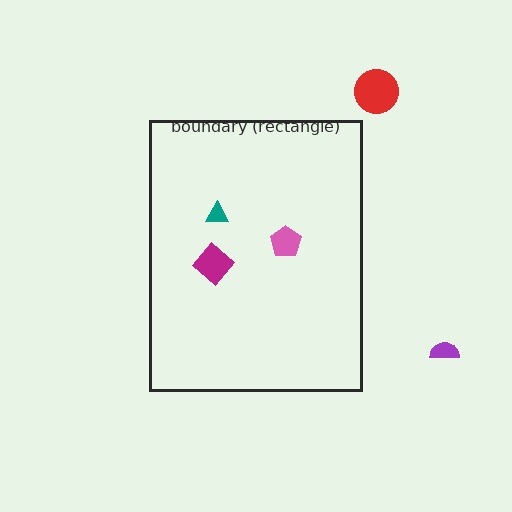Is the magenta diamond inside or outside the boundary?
Inside.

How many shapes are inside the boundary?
3 inside, 2 outside.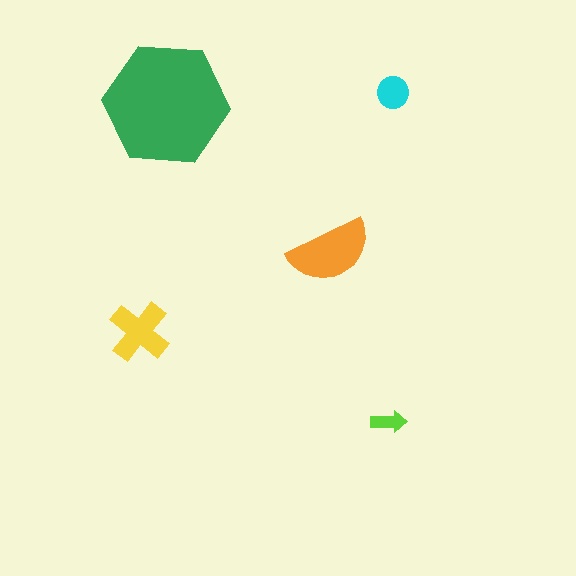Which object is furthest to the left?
The yellow cross is leftmost.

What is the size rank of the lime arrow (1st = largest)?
5th.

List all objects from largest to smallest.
The green hexagon, the orange semicircle, the yellow cross, the cyan circle, the lime arrow.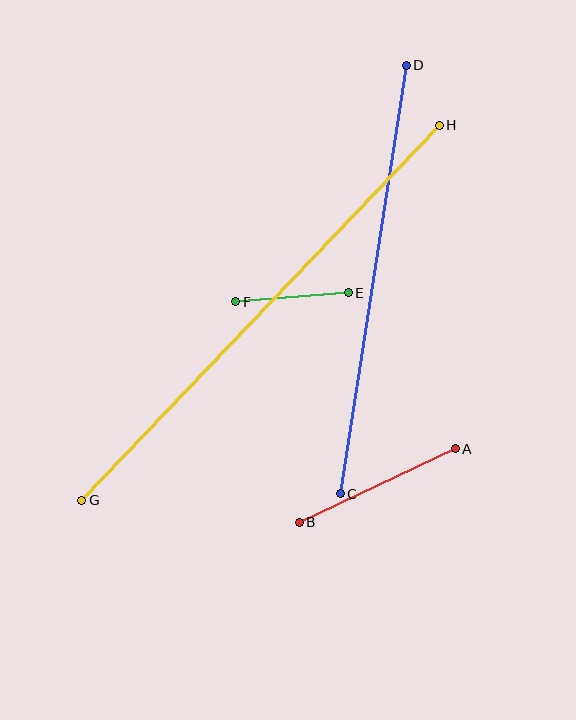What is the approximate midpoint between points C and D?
The midpoint is at approximately (373, 280) pixels.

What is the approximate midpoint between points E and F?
The midpoint is at approximately (292, 297) pixels.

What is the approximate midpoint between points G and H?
The midpoint is at approximately (260, 313) pixels.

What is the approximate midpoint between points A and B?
The midpoint is at approximately (377, 485) pixels.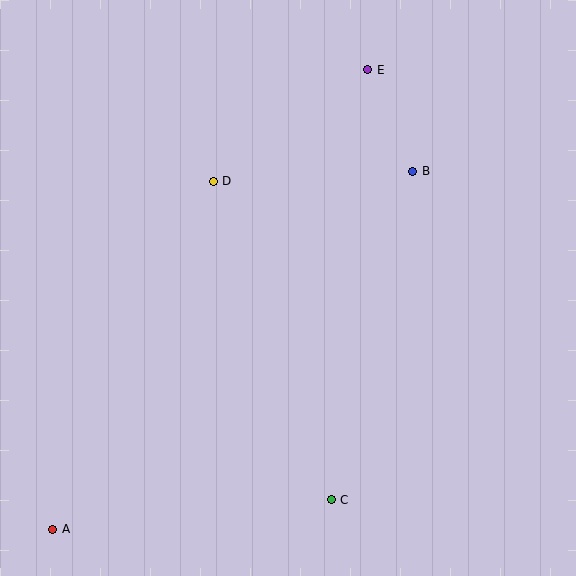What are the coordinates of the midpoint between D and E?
The midpoint between D and E is at (290, 126).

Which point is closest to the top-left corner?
Point D is closest to the top-left corner.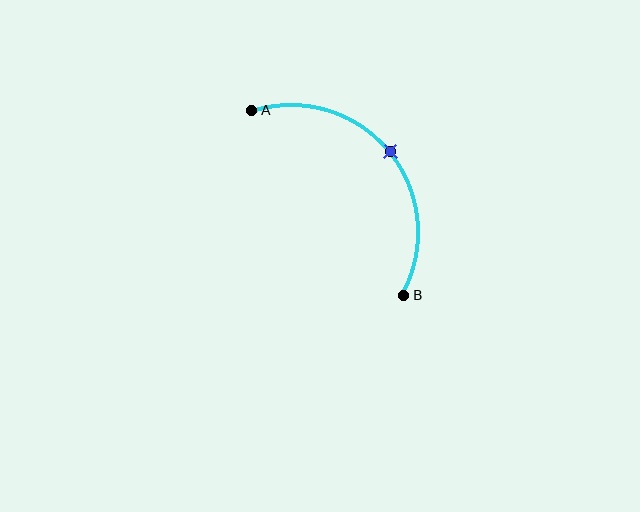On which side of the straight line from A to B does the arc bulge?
The arc bulges above and to the right of the straight line connecting A and B.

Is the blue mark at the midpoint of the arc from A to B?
Yes. The blue mark lies on the arc at equal arc-length from both A and B — it is the arc midpoint.